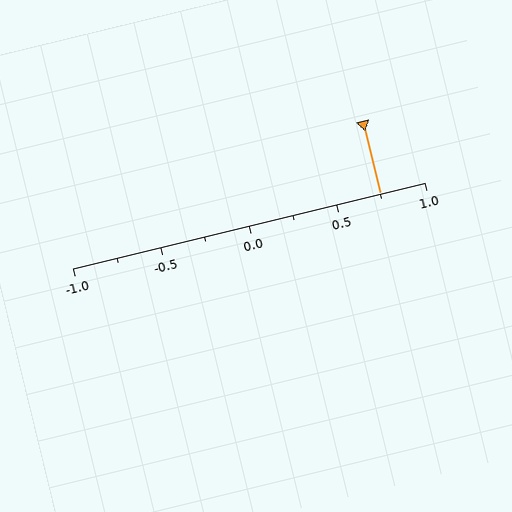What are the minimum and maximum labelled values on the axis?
The axis runs from -1.0 to 1.0.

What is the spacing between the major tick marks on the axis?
The major ticks are spaced 0.5 apart.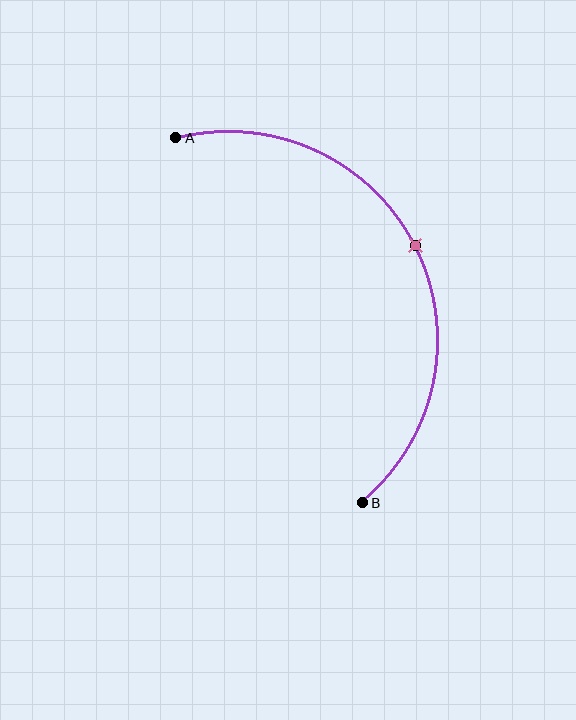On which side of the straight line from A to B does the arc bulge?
The arc bulges to the right of the straight line connecting A and B.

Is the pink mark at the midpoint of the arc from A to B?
Yes. The pink mark lies on the arc at equal arc-length from both A and B — it is the arc midpoint.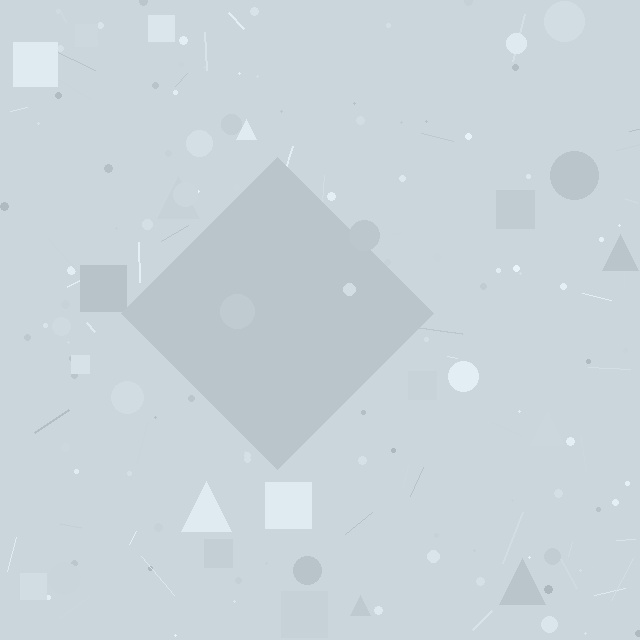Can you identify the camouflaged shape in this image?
The camouflaged shape is a diamond.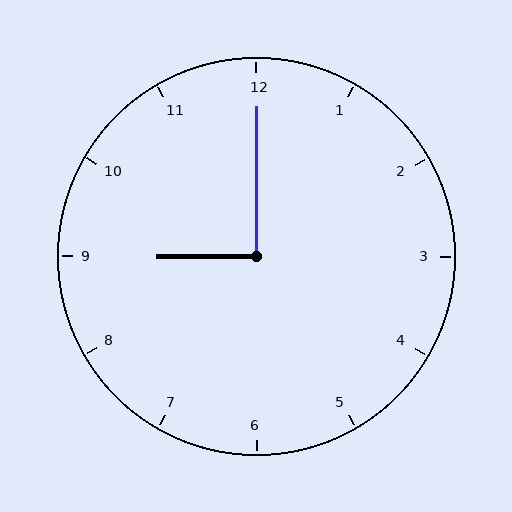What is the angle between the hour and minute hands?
Approximately 90 degrees.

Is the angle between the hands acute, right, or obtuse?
It is right.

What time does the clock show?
9:00.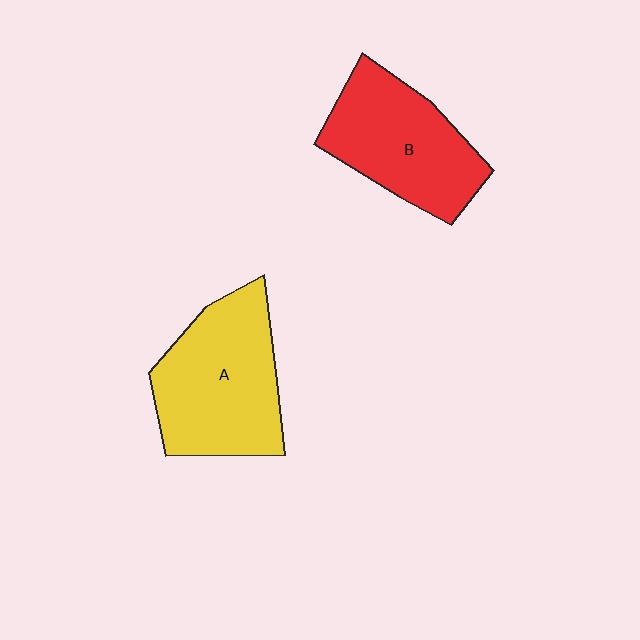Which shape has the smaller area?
Shape B (red).